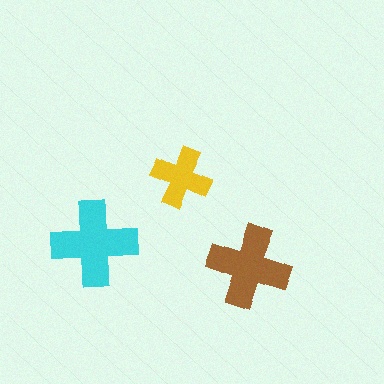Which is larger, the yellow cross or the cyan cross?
The cyan one.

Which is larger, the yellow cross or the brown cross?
The brown one.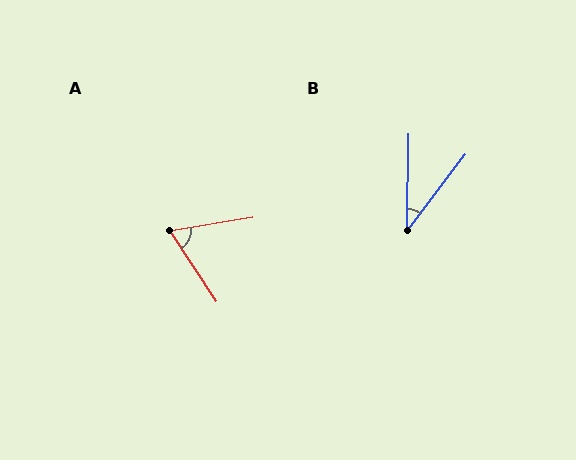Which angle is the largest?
A, at approximately 66 degrees.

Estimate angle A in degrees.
Approximately 66 degrees.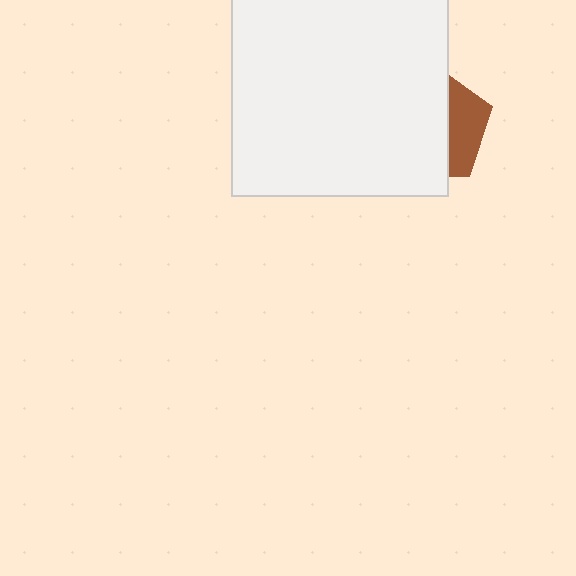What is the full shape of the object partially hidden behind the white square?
The partially hidden object is a brown pentagon.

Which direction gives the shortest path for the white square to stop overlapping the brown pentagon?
Moving left gives the shortest separation.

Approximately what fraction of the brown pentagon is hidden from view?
Roughly 69% of the brown pentagon is hidden behind the white square.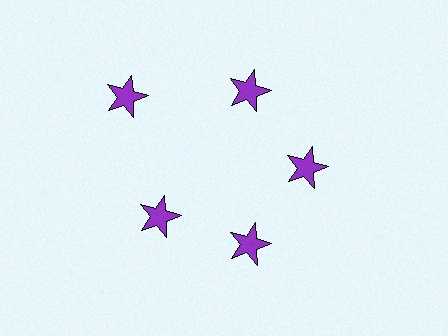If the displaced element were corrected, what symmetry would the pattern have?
It would have 5-fold rotational symmetry — the pattern would map onto itself every 72 degrees.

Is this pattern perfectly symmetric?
No. The 5 purple stars are arranged in a ring, but one element near the 10 o'clock position is pushed outward from the center, breaking the 5-fold rotational symmetry.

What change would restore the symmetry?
The symmetry would be restored by moving it inward, back onto the ring so that all 5 stars sit at equal angles and equal distance from the center.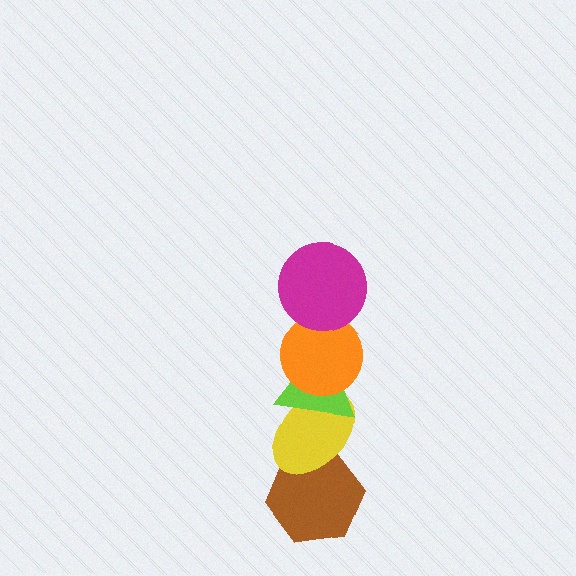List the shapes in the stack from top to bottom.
From top to bottom: the magenta circle, the orange circle, the lime triangle, the yellow ellipse, the brown hexagon.